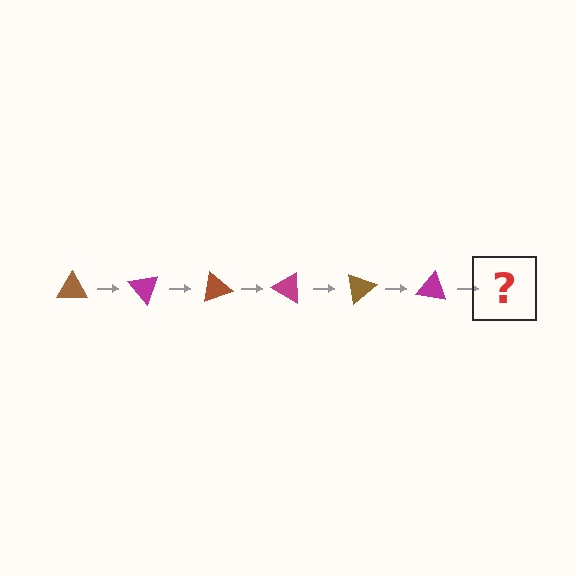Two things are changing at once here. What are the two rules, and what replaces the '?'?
The two rules are that it rotates 50 degrees each step and the color cycles through brown and magenta. The '?' should be a brown triangle, rotated 300 degrees from the start.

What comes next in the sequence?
The next element should be a brown triangle, rotated 300 degrees from the start.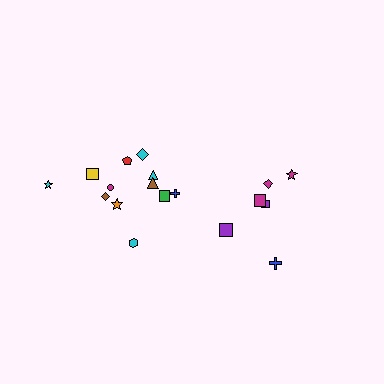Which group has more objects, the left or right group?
The left group.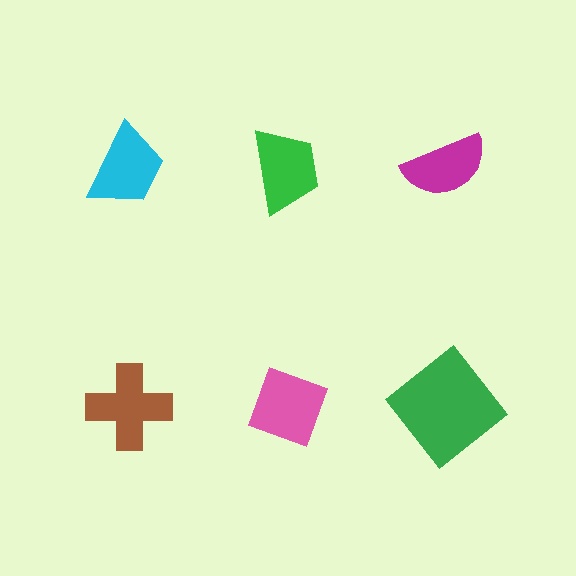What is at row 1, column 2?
A green trapezoid.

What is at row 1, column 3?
A magenta semicircle.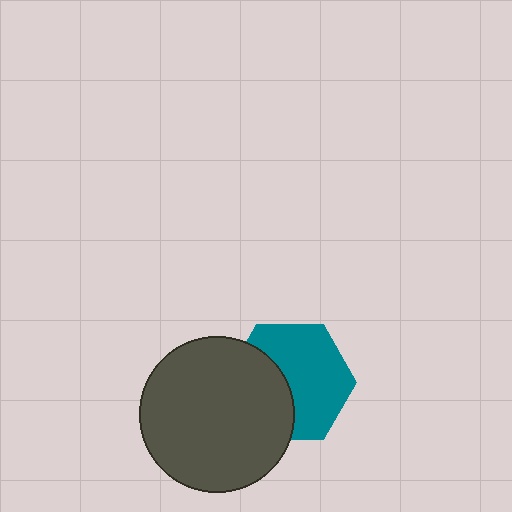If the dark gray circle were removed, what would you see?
You would see the complete teal hexagon.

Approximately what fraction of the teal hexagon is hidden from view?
Roughly 40% of the teal hexagon is hidden behind the dark gray circle.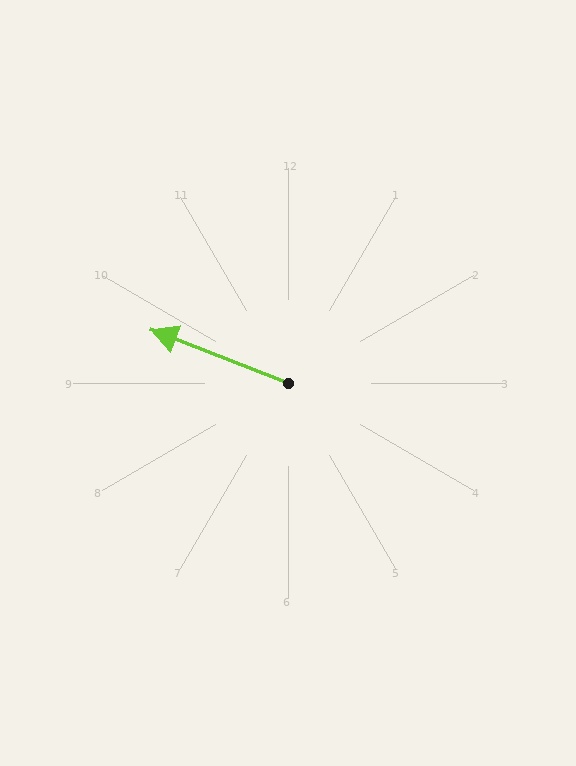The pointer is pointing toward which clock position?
Roughly 10 o'clock.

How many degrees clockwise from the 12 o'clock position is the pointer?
Approximately 291 degrees.